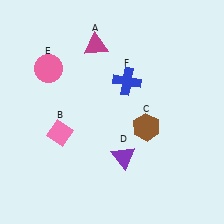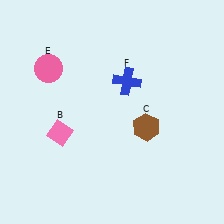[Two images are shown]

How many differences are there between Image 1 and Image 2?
There are 2 differences between the two images.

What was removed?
The purple triangle (D), the magenta triangle (A) were removed in Image 2.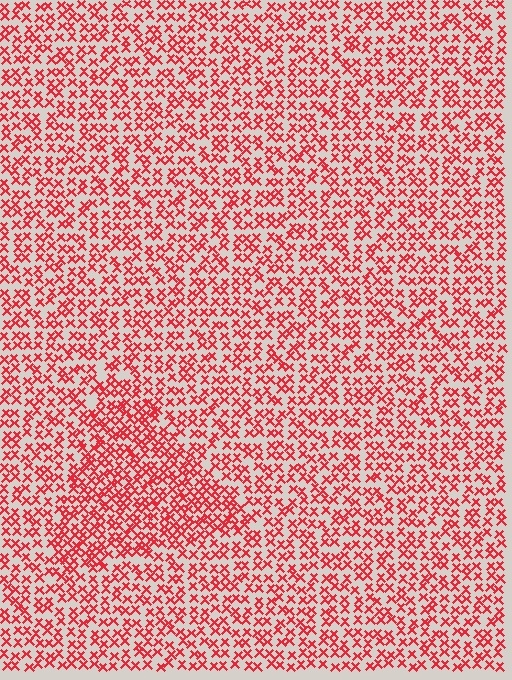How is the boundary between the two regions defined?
The boundary is defined by a change in element density (approximately 1.5x ratio). All elements are the same color, size, and shape.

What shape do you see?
I see a triangle.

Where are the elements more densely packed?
The elements are more densely packed inside the triangle boundary.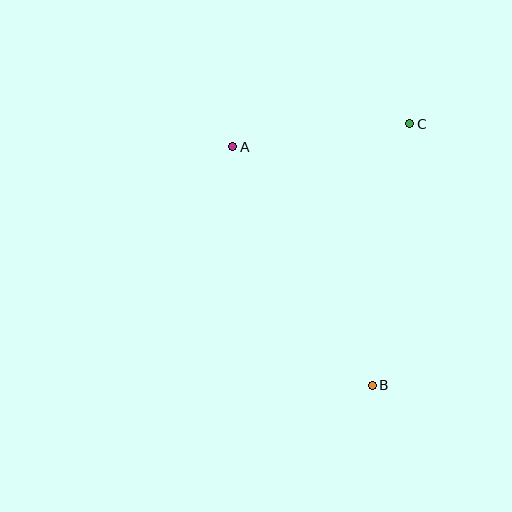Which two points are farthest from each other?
Points A and B are farthest from each other.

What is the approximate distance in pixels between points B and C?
The distance between B and C is approximately 264 pixels.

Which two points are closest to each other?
Points A and C are closest to each other.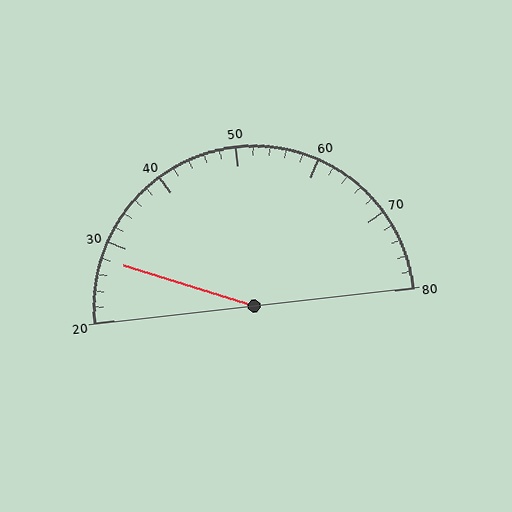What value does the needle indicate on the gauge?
The needle indicates approximately 28.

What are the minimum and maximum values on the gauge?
The gauge ranges from 20 to 80.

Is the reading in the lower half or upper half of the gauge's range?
The reading is in the lower half of the range (20 to 80).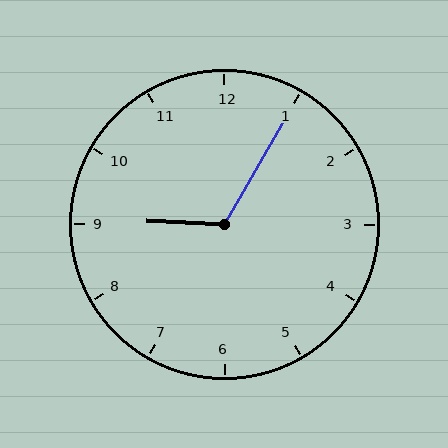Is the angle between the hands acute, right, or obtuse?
It is obtuse.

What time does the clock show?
9:05.